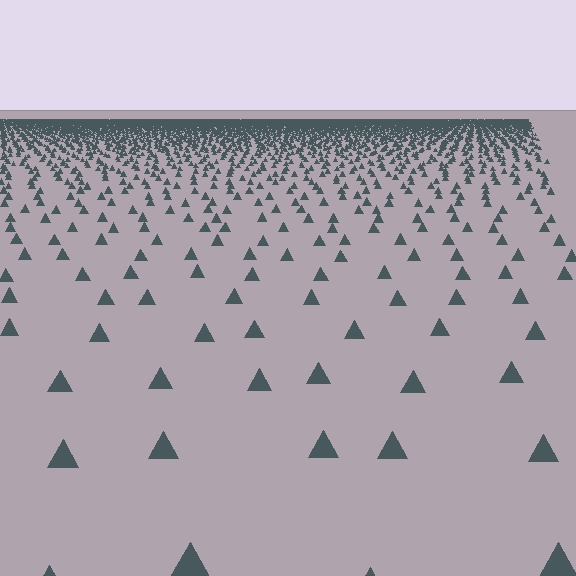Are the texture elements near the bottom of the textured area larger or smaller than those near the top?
Larger. Near the bottom, elements are closer to the viewer and appear at a bigger on-screen size.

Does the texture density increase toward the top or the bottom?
Density increases toward the top.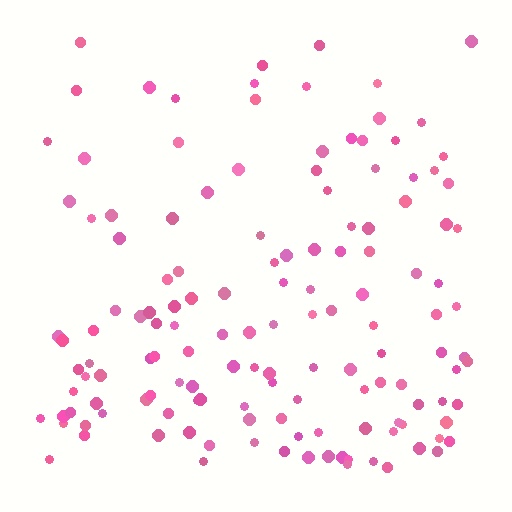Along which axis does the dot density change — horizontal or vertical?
Vertical.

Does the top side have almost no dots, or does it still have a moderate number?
Still a moderate number, just noticeably fewer than the bottom.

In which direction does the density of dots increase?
From top to bottom, with the bottom side densest.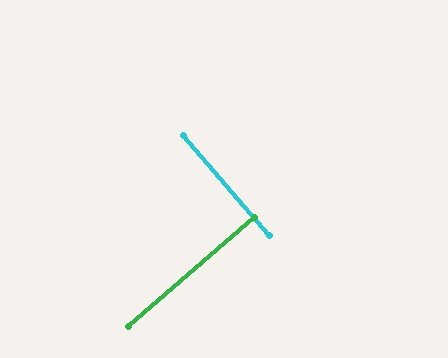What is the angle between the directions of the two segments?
Approximately 90 degrees.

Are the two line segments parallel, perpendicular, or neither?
Perpendicular — they meet at approximately 90°.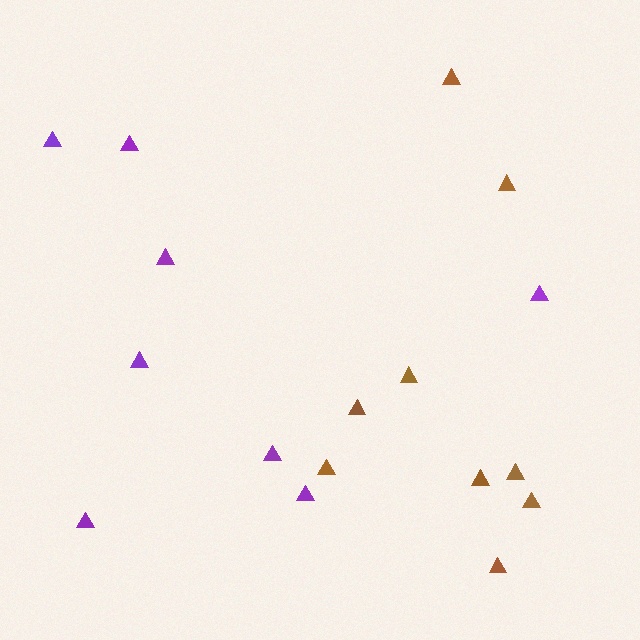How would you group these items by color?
There are 2 groups: one group of brown triangles (9) and one group of purple triangles (8).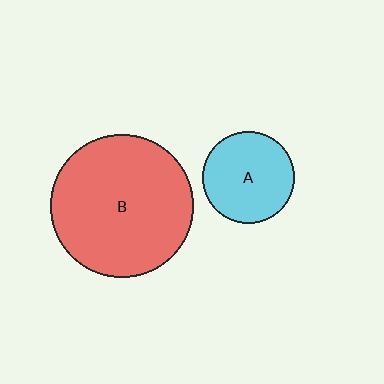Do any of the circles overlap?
No, none of the circles overlap.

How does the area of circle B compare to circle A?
Approximately 2.5 times.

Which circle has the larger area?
Circle B (red).